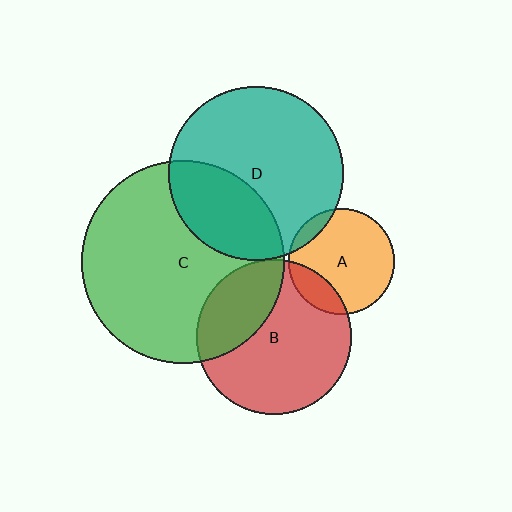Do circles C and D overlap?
Yes.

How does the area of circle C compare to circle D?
Approximately 1.4 times.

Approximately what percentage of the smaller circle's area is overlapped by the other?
Approximately 30%.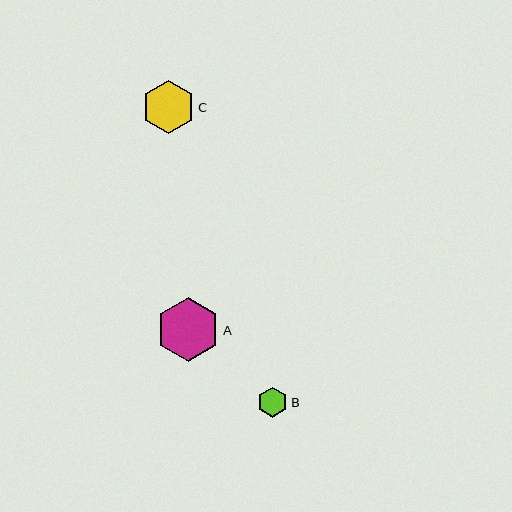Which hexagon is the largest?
Hexagon A is the largest with a size of approximately 64 pixels.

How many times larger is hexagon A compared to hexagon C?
Hexagon A is approximately 1.2 times the size of hexagon C.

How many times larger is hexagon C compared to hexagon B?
Hexagon C is approximately 1.8 times the size of hexagon B.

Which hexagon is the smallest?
Hexagon B is the smallest with a size of approximately 30 pixels.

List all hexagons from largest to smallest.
From largest to smallest: A, C, B.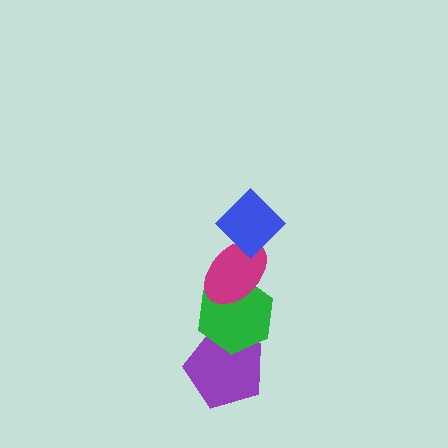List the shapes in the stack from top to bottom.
From top to bottom: the blue diamond, the magenta ellipse, the green hexagon, the purple pentagon.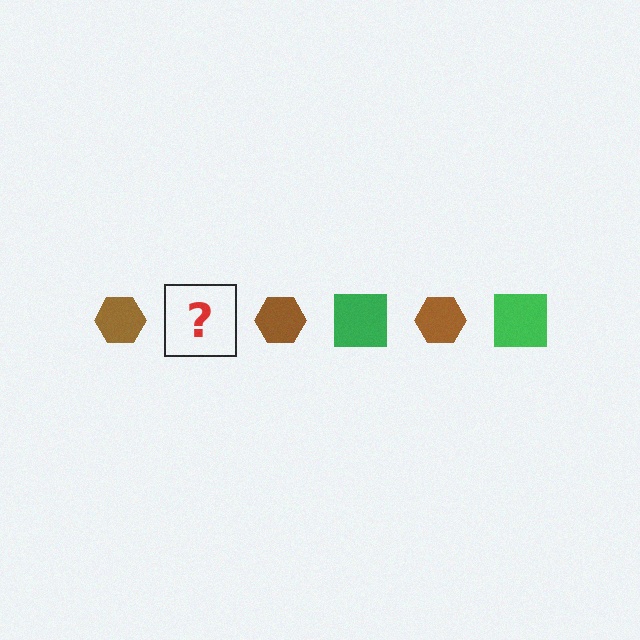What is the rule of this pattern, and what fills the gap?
The rule is that the pattern alternates between brown hexagon and green square. The gap should be filled with a green square.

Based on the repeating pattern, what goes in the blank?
The blank should be a green square.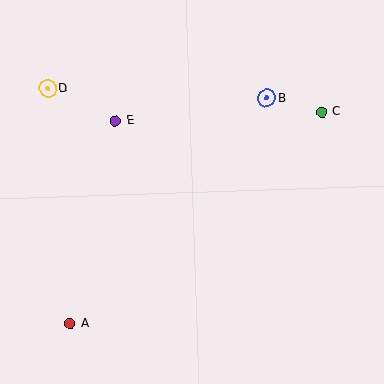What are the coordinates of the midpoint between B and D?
The midpoint between B and D is at (157, 93).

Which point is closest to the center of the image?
Point E at (115, 121) is closest to the center.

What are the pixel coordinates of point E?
Point E is at (115, 121).